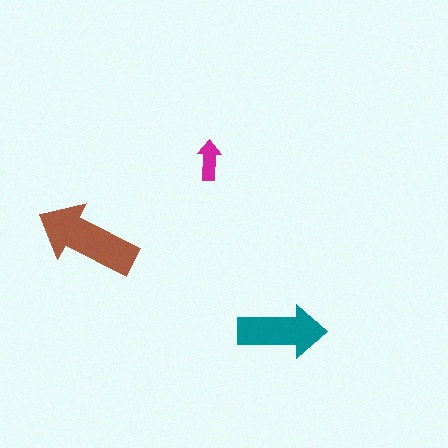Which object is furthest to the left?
The brown arrow is leftmost.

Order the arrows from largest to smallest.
the brown one, the teal one, the magenta one.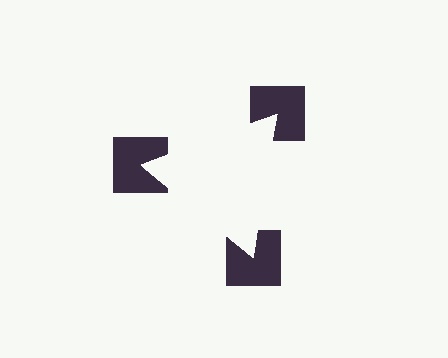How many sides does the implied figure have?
3 sides.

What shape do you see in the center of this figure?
An illusory triangle — its edges are inferred from the aligned wedge cuts in the notched squares, not physically drawn.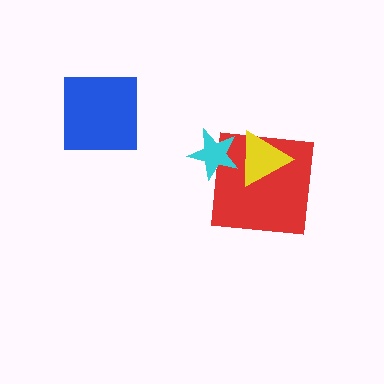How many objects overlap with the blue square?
0 objects overlap with the blue square.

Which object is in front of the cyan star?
The yellow triangle is in front of the cyan star.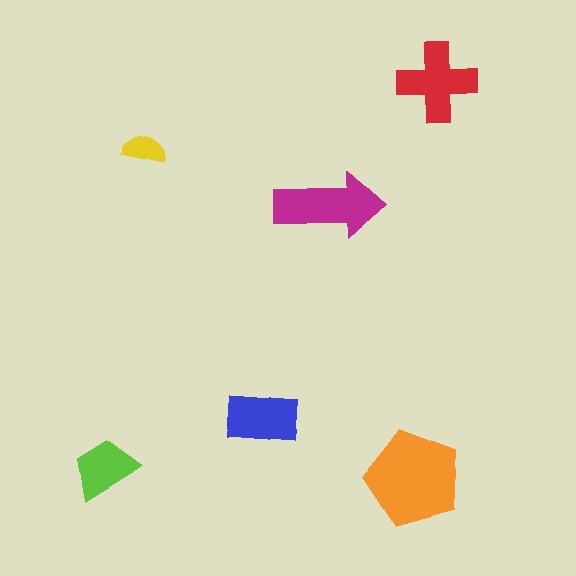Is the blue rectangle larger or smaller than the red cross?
Smaller.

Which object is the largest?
The orange pentagon.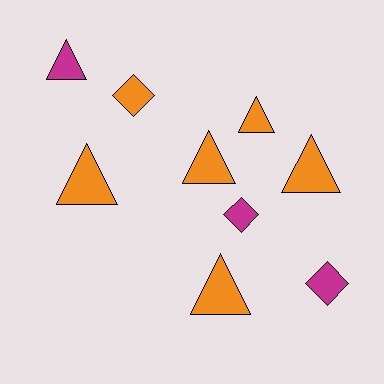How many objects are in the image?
There are 9 objects.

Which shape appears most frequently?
Triangle, with 6 objects.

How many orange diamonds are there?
There is 1 orange diamond.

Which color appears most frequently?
Orange, with 6 objects.